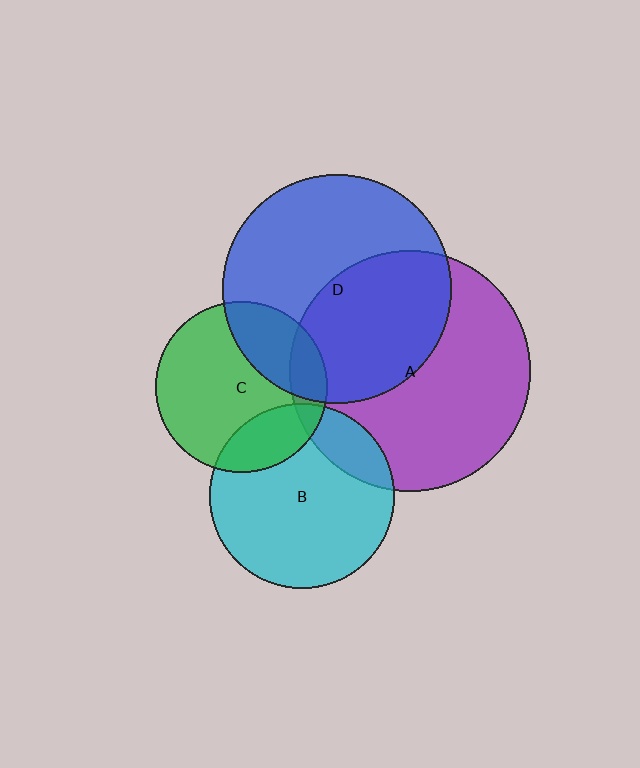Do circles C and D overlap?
Yes.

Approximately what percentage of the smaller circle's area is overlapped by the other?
Approximately 25%.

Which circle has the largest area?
Circle A (purple).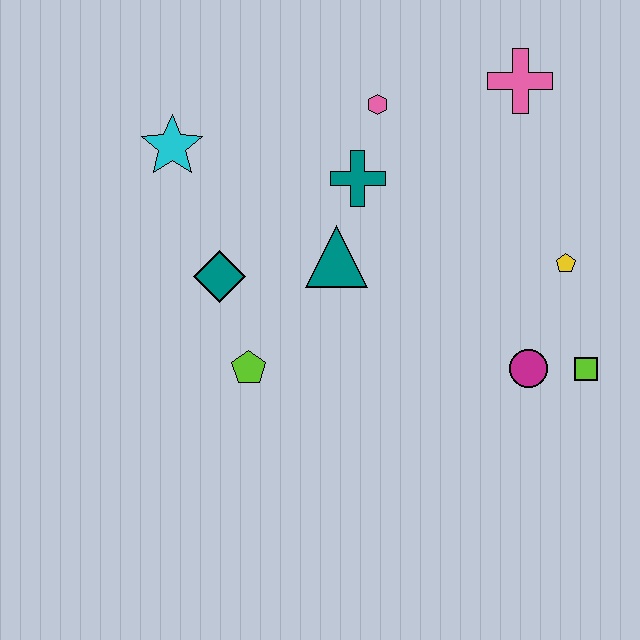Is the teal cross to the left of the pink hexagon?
Yes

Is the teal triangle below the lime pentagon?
No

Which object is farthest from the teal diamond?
The lime square is farthest from the teal diamond.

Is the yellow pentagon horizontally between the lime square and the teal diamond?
Yes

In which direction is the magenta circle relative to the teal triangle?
The magenta circle is to the right of the teal triangle.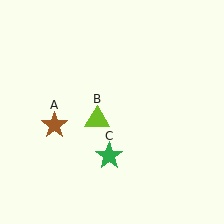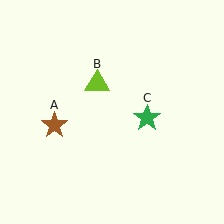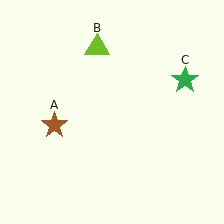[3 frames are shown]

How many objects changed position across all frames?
2 objects changed position: lime triangle (object B), green star (object C).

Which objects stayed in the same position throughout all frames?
Brown star (object A) remained stationary.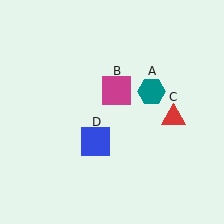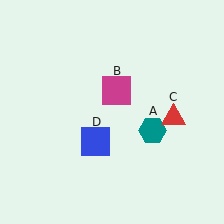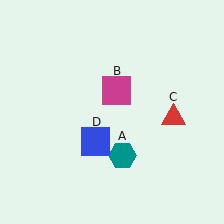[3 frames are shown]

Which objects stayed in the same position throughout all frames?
Magenta square (object B) and red triangle (object C) and blue square (object D) remained stationary.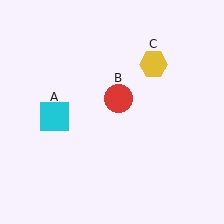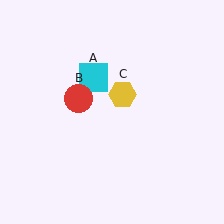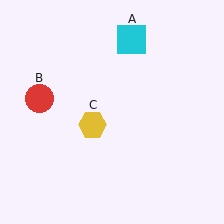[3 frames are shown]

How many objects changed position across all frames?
3 objects changed position: cyan square (object A), red circle (object B), yellow hexagon (object C).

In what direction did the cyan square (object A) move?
The cyan square (object A) moved up and to the right.